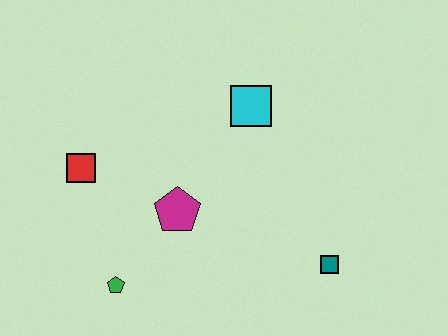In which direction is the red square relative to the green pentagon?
The red square is above the green pentagon.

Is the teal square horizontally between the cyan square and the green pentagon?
No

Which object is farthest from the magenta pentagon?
The teal square is farthest from the magenta pentagon.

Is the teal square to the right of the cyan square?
Yes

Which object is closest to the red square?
The magenta pentagon is closest to the red square.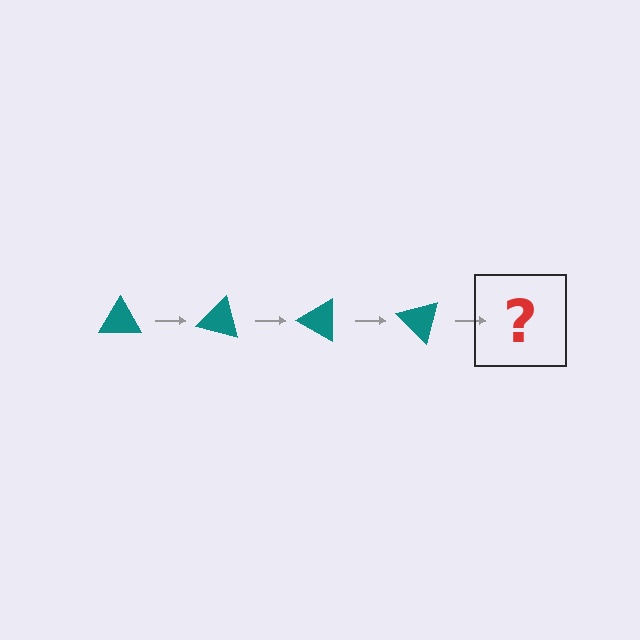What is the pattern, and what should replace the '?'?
The pattern is that the triangle rotates 15 degrees each step. The '?' should be a teal triangle rotated 60 degrees.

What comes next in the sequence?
The next element should be a teal triangle rotated 60 degrees.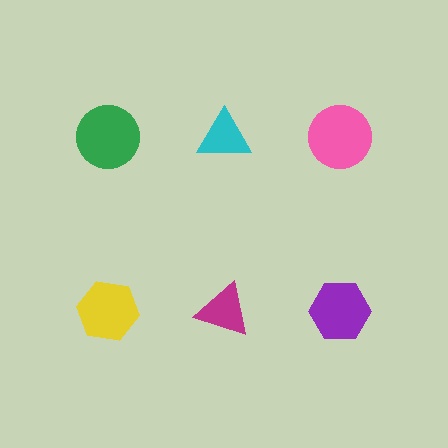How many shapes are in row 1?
3 shapes.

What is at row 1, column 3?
A pink circle.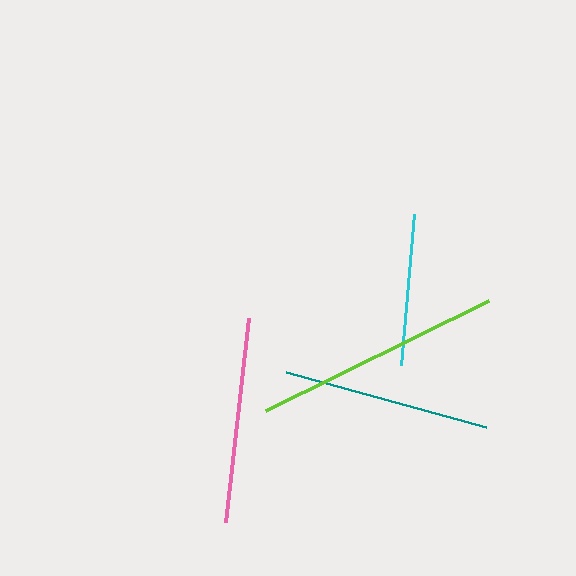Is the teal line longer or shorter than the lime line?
The lime line is longer than the teal line.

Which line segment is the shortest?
The cyan line is the shortest at approximately 152 pixels.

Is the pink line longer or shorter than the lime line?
The lime line is longer than the pink line.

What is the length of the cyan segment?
The cyan segment is approximately 152 pixels long.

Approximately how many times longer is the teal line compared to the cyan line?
The teal line is approximately 1.4 times the length of the cyan line.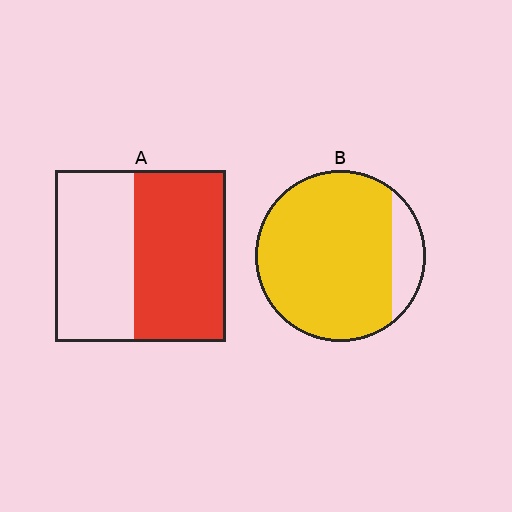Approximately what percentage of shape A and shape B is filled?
A is approximately 55% and B is approximately 85%.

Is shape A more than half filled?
Roughly half.